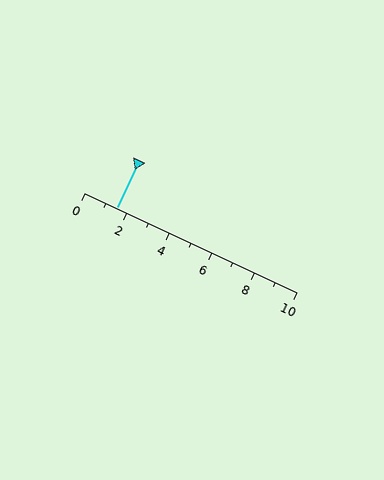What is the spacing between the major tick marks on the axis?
The major ticks are spaced 2 apart.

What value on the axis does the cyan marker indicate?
The marker indicates approximately 1.5.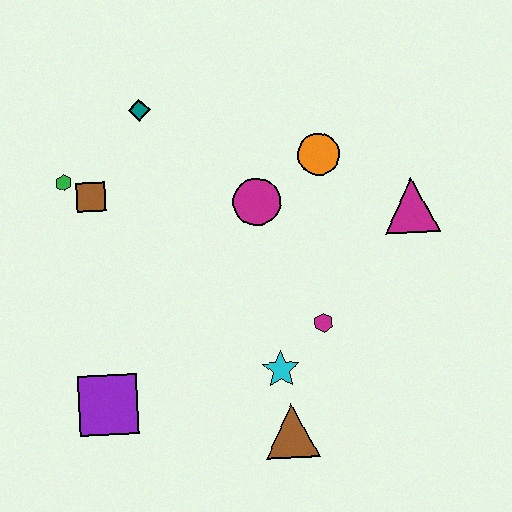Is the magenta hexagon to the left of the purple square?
No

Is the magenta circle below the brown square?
Yes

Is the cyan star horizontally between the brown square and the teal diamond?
No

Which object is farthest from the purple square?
The magenta triangle is farthest from the purple square.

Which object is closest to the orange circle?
The magenta circle is closest to the orange circle.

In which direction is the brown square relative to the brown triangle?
The brown square is above the brown triangle.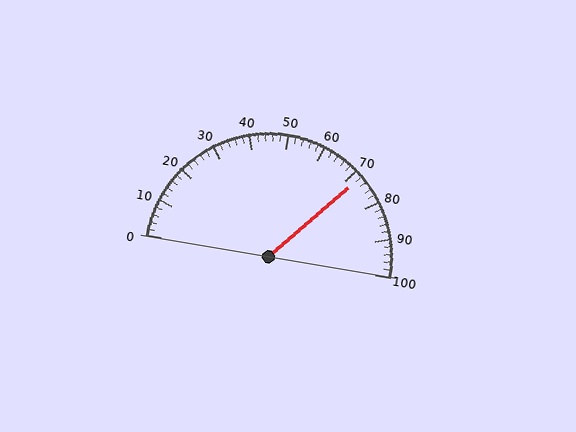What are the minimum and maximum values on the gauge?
The gauge ranges from 0 to 100.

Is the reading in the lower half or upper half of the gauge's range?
The reading is in the upper half of the range (0 to 100).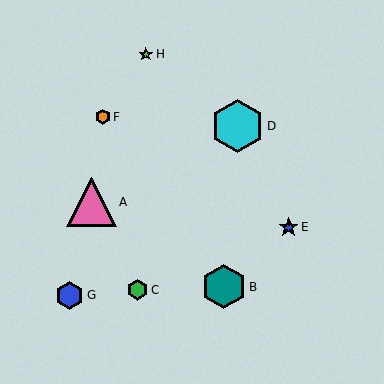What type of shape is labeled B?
Shape B is a teal hexagon.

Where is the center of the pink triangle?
The center of the pink triangle is at (92, 202).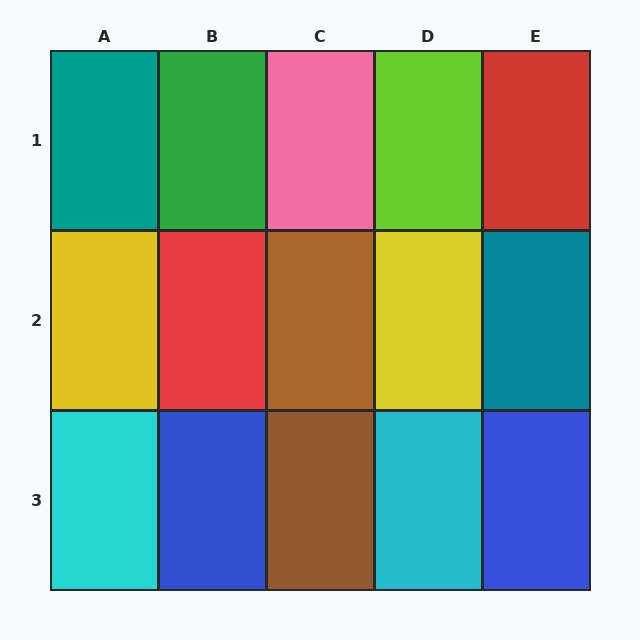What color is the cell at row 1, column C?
Pink.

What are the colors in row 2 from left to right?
Yellow, red, brown, yellow, teal.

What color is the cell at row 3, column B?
Blue.